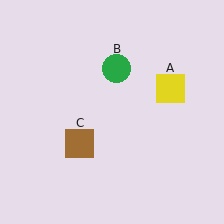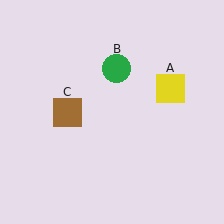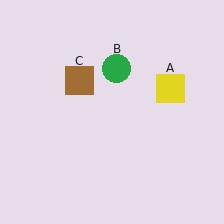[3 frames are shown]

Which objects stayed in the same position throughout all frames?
Yellow square (object A) and green circle (object B) remained stationary.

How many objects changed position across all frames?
1 object changed position: brown square (object C).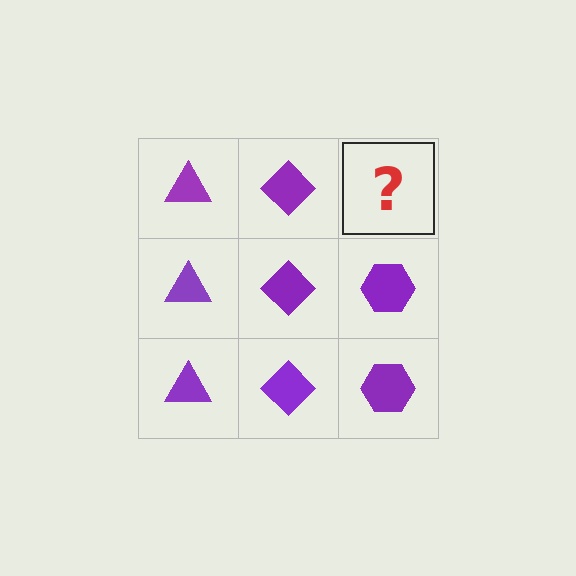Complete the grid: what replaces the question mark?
The question mark should be replaced with a purple hexagon.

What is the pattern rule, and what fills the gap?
The rule is that each column has a consistent shape. The gap should be filled with a purple hexagon.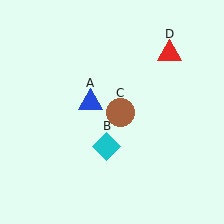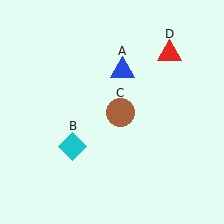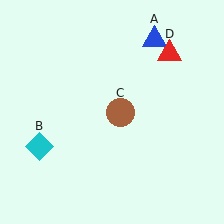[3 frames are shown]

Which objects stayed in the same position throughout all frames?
Brown circle (object C) and red triangle (object D) remained stationary.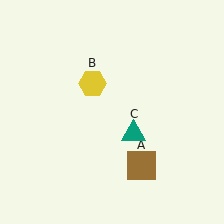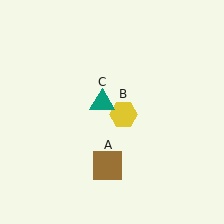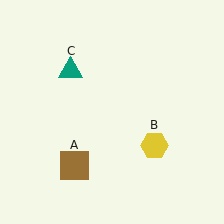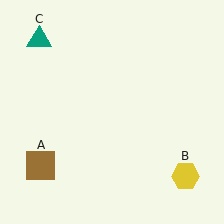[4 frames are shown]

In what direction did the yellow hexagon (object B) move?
The yellow hexagon (object B) moved down and to the right.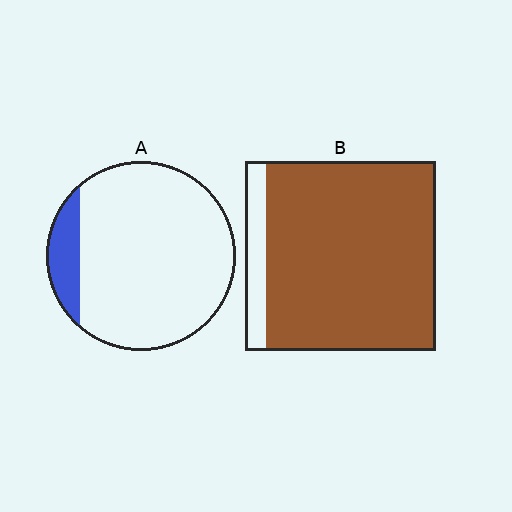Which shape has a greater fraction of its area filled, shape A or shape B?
Shape B.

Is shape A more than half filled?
No.